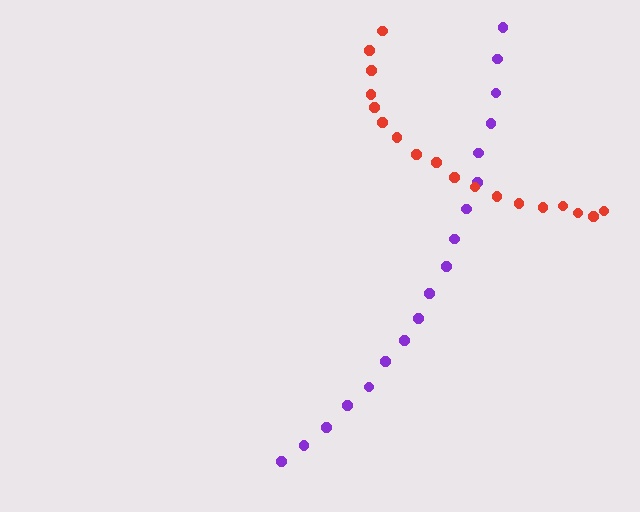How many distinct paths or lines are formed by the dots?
There are 2 distinct paths.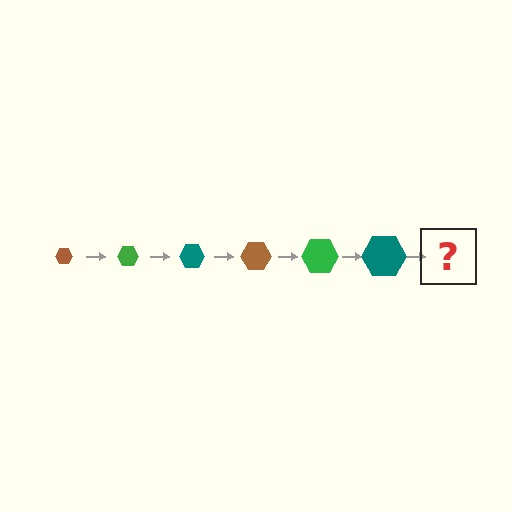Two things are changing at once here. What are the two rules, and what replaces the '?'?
The two rules are that the hexagon grows larger each step and the color cycles through brown, green, and teal. The '?' should be a brown hexagon, larger than the previous one.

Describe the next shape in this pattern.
It should be a brown hexagon, larger than the previous one.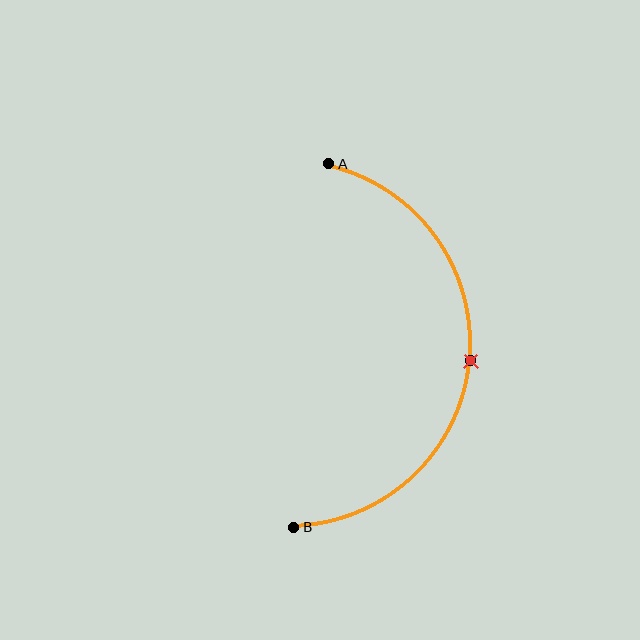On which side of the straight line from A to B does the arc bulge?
The arc bulges to the right of the straight line connecting A and B.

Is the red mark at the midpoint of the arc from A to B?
Yes. The red mark lies on the arc at equal arc-length from both A and B — it is the arc midpoint.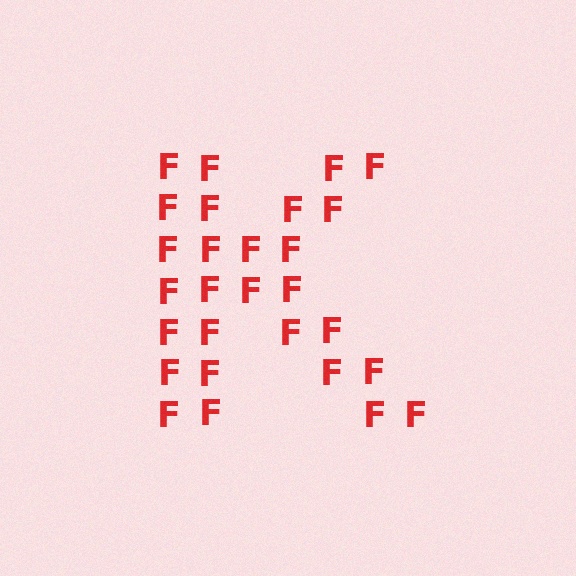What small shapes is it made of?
It is made of small letter F's.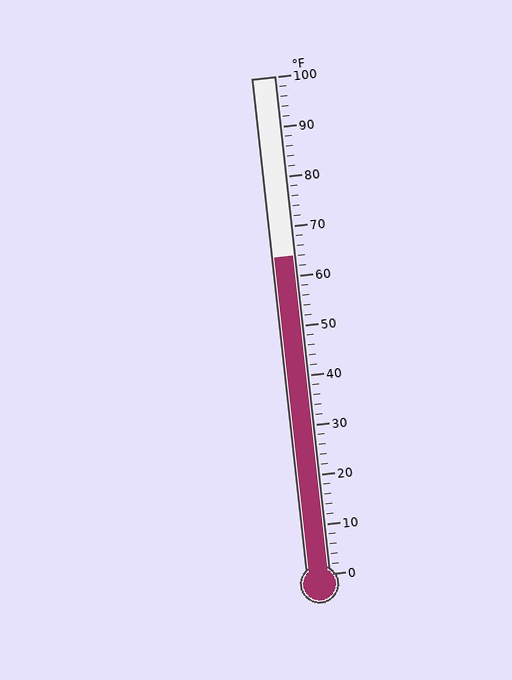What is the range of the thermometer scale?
The thermometer scale ranges from 0°F to 100°F.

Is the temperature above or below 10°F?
The temperature is above 10°F.